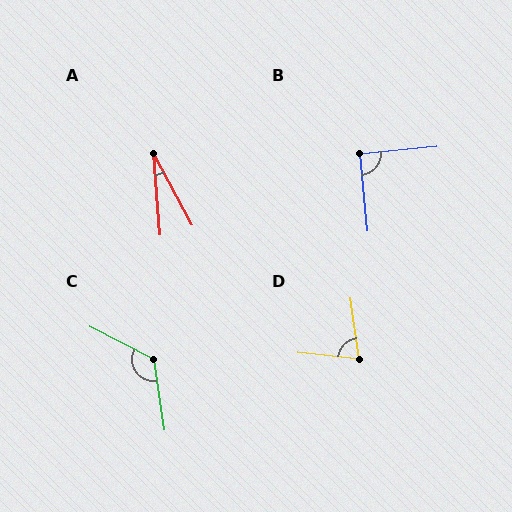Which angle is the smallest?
A, at approximately 24 degrees.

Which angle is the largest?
C, at approximately 126 degrees.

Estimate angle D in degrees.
Approximately 76 degrees.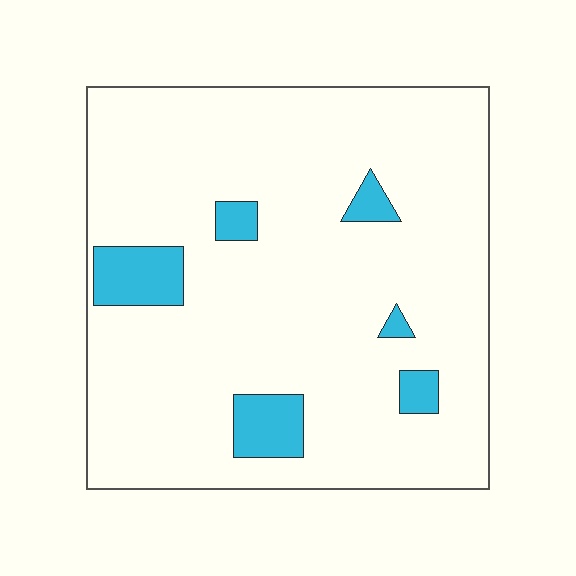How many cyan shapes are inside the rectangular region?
6.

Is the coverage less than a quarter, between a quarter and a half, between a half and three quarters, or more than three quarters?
Less than a quarter.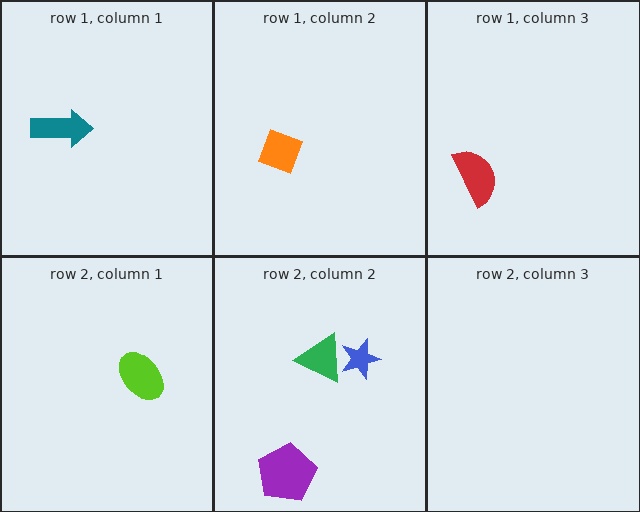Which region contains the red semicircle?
The row 1, column 3 region.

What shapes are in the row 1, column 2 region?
The orange diamond.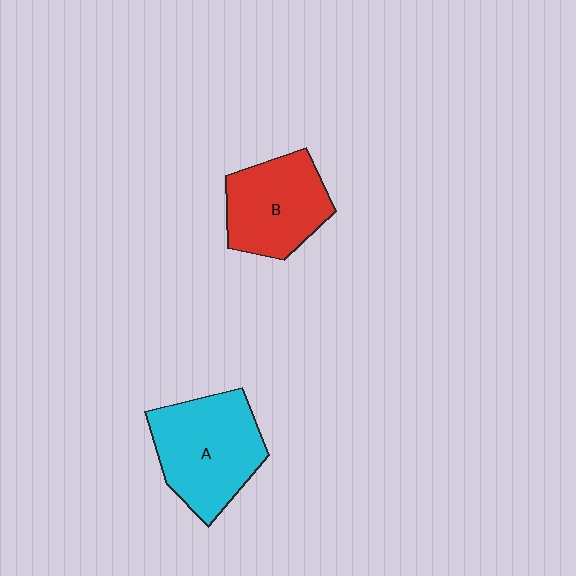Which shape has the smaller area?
Shape B (red).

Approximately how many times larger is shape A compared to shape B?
Approximately 1.2 times.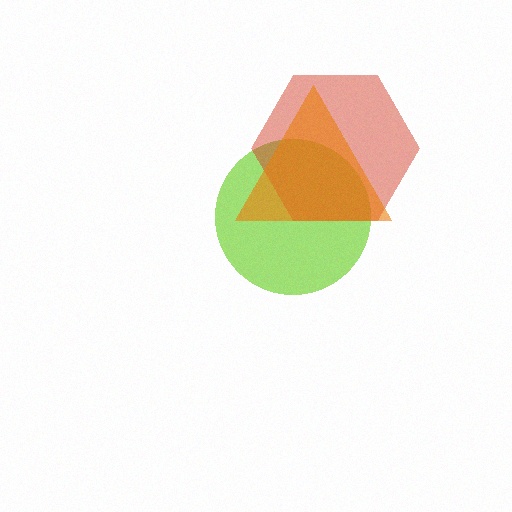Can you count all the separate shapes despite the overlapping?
Yes, there are 3 separate shapes.